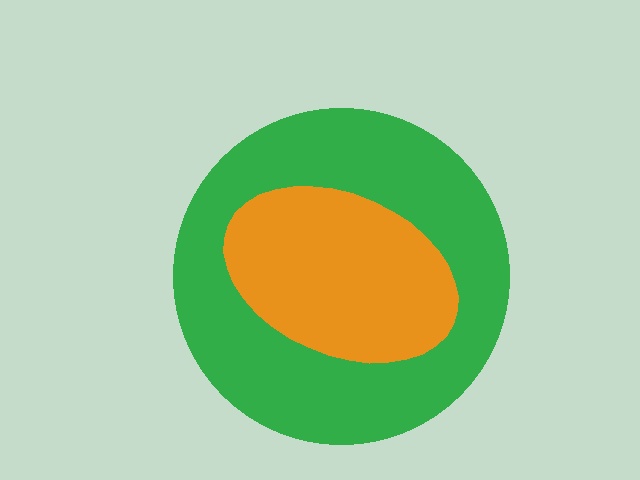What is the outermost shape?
The green circle.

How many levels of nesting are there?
2.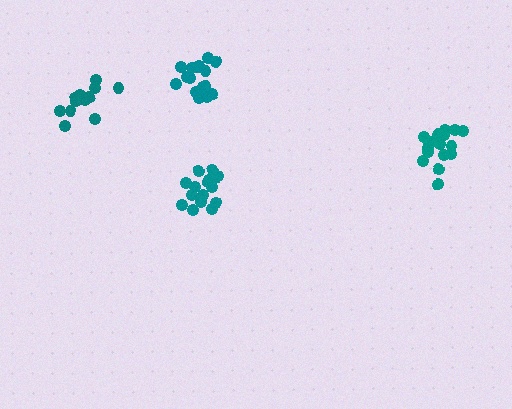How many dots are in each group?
Group 1: 17 dots, Group 2: 13 dots, Group 3: 16 dots, Group 4: 15 dots (61 total).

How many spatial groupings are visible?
There are 4 spatial groupings.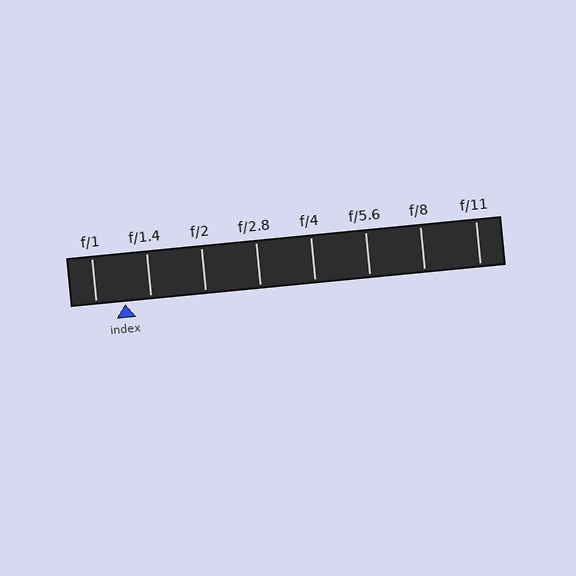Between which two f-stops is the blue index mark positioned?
The index mark is between f/1 and f/1.4.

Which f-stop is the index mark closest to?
The index mark is closest to f/1.4.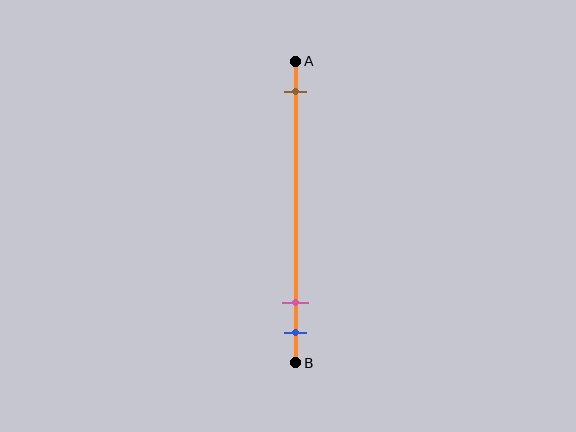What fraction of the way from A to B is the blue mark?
The blue mark is approximately 90% (0.9) of the way from A to B.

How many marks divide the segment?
There are 3 marks dividing the segment.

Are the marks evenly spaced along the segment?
No, the marks are not evenly spaced.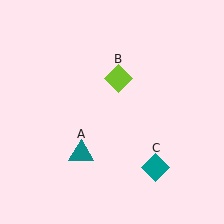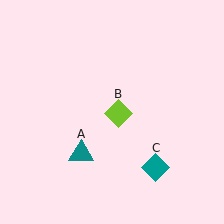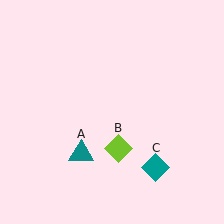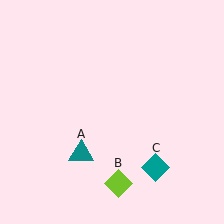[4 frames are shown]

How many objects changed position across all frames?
1 object changed position: lime diamond (object B).